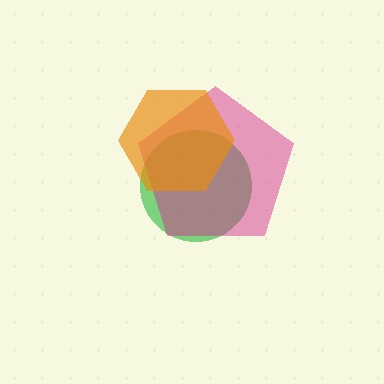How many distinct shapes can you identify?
There are 3 distinct shapes: a green circle, a magenta pentagon, an orange hexagon.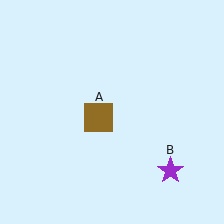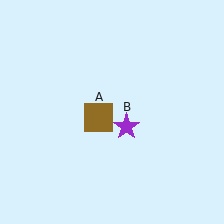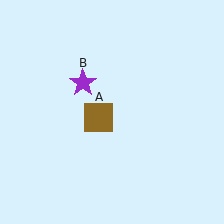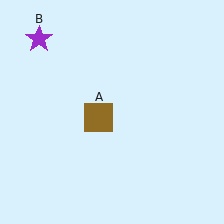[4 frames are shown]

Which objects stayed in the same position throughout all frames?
Brown square (object A) remained stationary.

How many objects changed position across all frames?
1 object changed position: purple star (object B).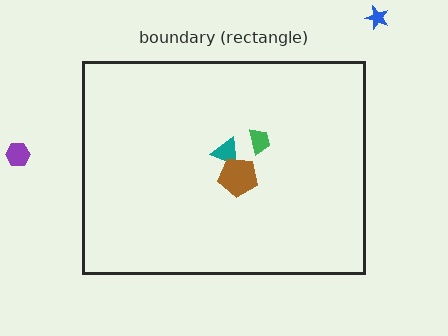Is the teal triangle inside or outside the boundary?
Inside.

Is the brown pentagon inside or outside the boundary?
Inside.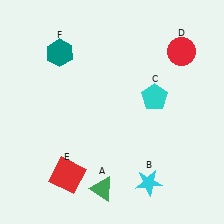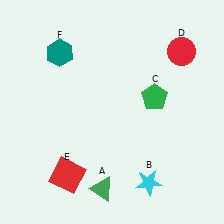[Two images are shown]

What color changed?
The pentagon (C) changed from cyan in Image 1 to green in Image 2.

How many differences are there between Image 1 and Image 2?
There is 1 difference between the two images.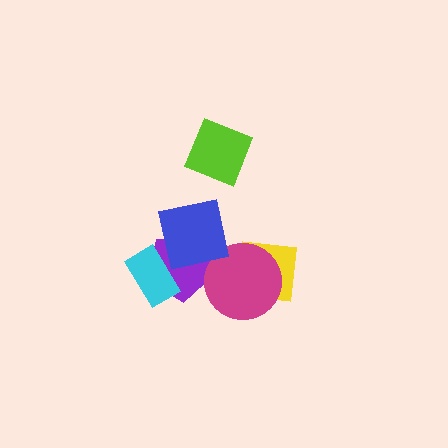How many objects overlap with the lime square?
0 objects overlap with the lime square.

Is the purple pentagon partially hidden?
Yes, it is partially covered by another shape.